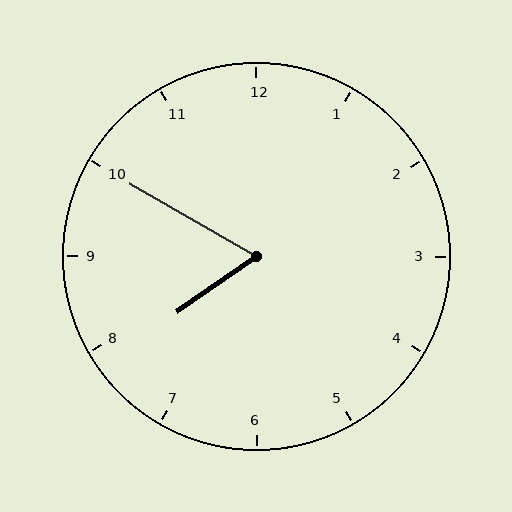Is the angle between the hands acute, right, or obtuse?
It is acute.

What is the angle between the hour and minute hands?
Approximately 65 degrees.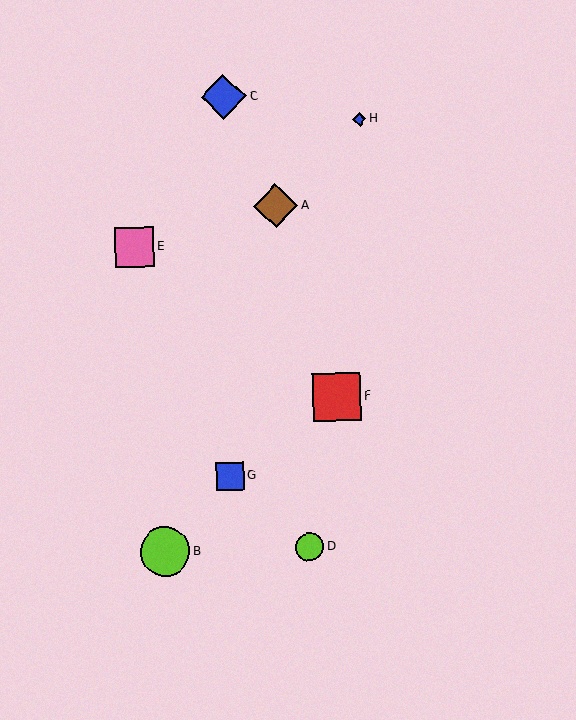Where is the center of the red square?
The center of the red square is at (337, 397).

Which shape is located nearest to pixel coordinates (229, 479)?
The blue square (labeled G) at (230, 476) is nearest to that location.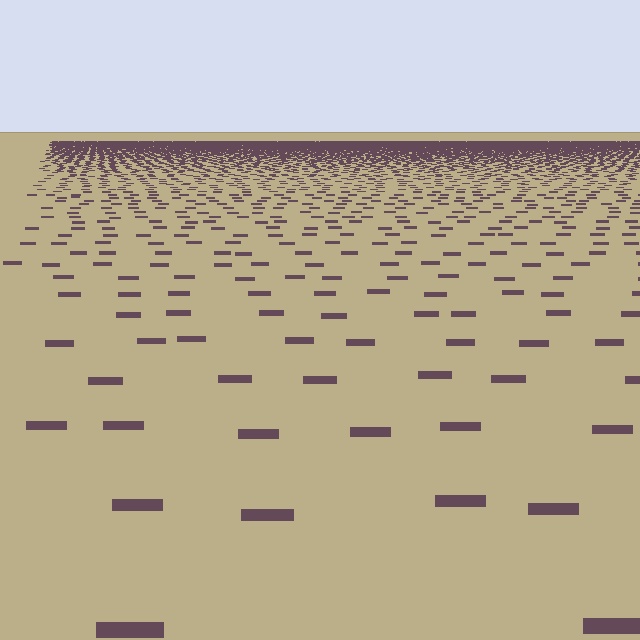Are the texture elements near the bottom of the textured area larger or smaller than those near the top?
Larger. Near the bottom, elements are closer to the viewer and appear at a bigger on-screen size.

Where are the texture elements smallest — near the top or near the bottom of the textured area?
Near the top.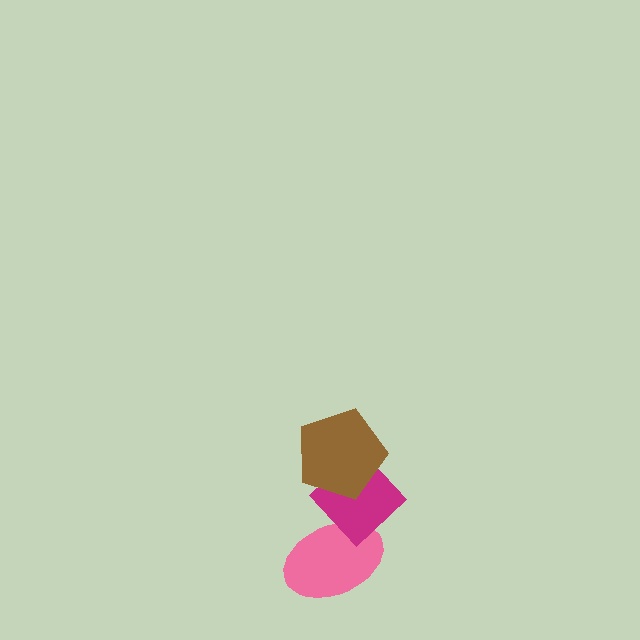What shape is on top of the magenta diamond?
The brown pentagon is on top of the magenta diamond.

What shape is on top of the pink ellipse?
The magenta diamond is on top of the pink ellipse.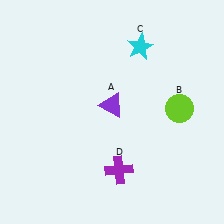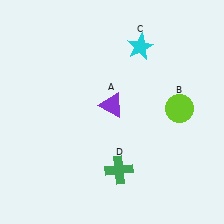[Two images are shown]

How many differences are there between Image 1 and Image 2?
There is 1 difference between the two images.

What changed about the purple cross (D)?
In Image 1, D is purple. In Image 2, it changed to green.